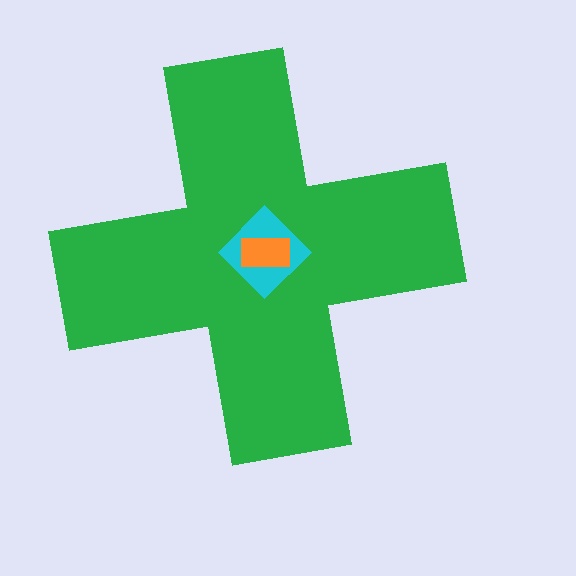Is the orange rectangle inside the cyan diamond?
Yes.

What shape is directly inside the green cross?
The cyan diamond.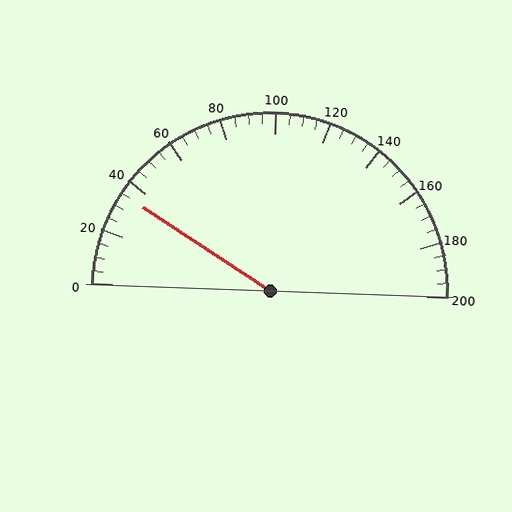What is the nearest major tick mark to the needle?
The nearest major tick mark is 40.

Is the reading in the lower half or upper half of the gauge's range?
The reading is in the lower half of the range (0 to 200).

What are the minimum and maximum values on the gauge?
The gauge ranges from 0 to 200.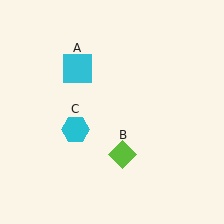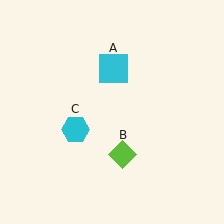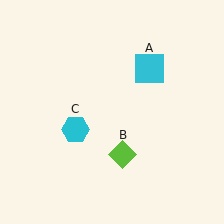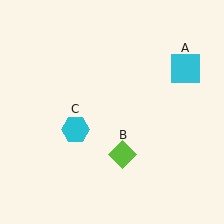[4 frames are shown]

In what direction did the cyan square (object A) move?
The cyan square (object A) moved right.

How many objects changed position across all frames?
1 object changed position: cyan square (object A).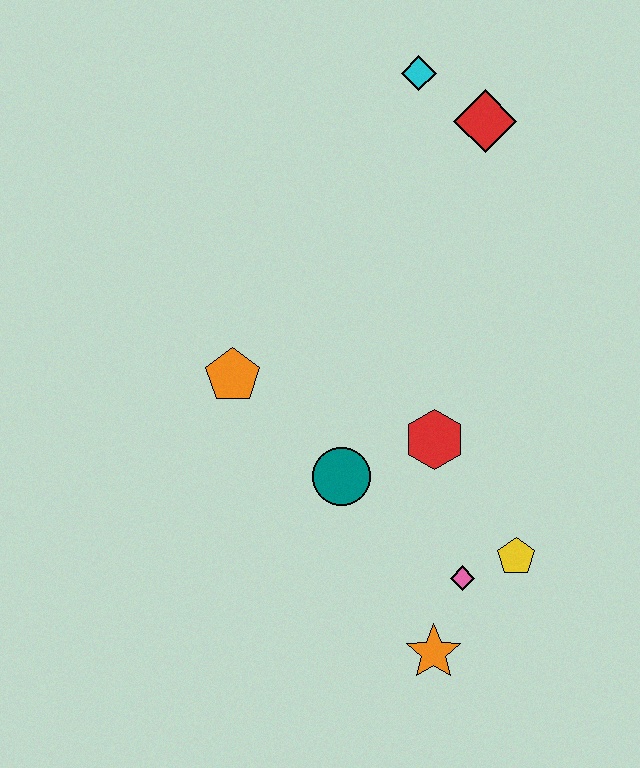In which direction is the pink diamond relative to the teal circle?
The pink diamond is to the right of the teal circle.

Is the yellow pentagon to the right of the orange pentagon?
Yes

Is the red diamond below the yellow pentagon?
No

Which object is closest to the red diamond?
The cyan diamond is closest to the red diamond.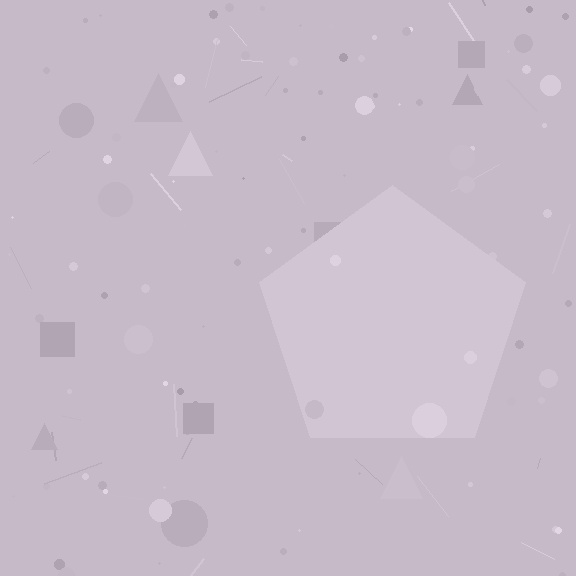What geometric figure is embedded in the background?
A pentagon is embedded in the background.